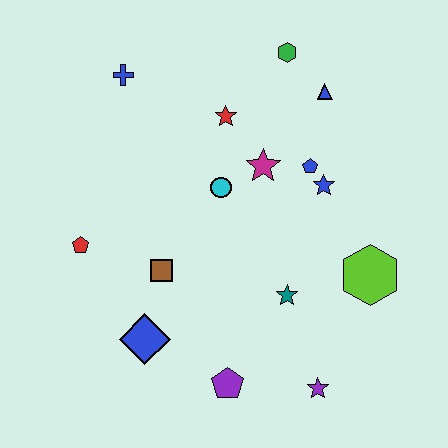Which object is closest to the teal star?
The lime hexagon is closest to the teal star.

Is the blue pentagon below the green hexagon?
Yes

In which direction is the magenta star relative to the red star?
The magenta star is below the red star.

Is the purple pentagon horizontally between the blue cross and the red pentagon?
No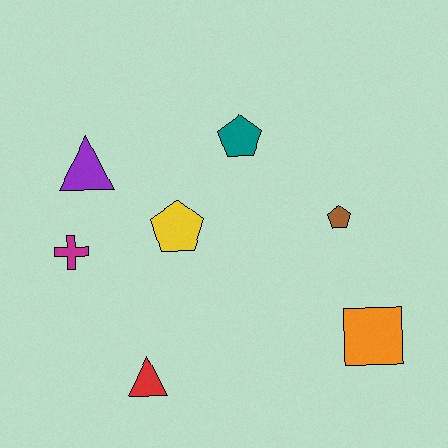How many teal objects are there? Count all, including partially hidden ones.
There is 1 teal object.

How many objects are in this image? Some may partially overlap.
There are 7 objects.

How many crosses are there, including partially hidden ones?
There is 1 cross.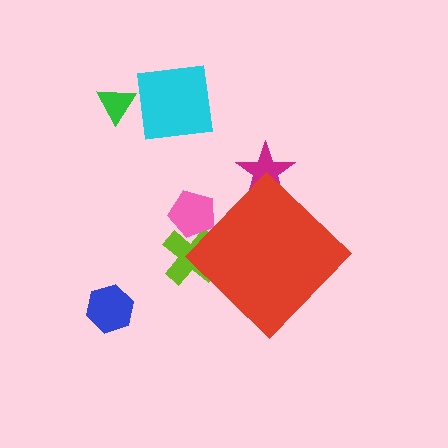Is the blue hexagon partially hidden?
No, the blue hexagon is fully visible.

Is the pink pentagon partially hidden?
Yes, the pink pentagon is partially hidden behind the red diamond.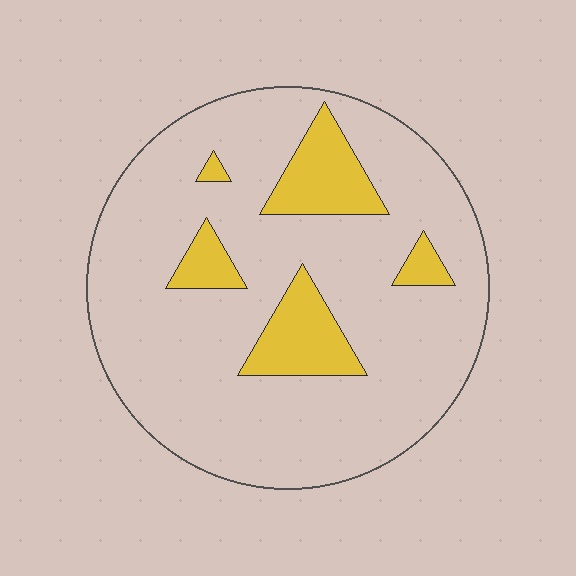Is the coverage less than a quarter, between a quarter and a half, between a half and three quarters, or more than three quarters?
Less than a quarter.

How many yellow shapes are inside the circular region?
5.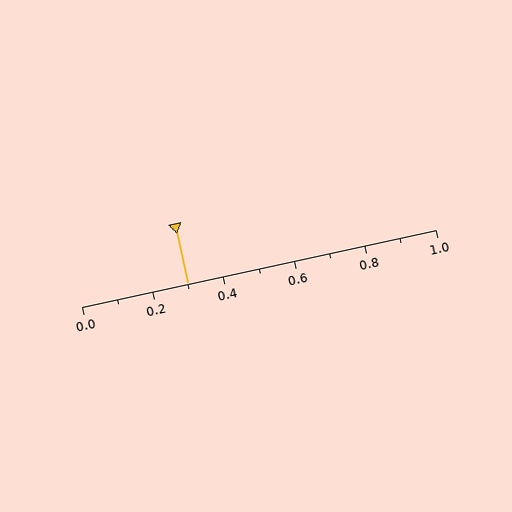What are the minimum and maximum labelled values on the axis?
The axis runs from 0.0 to 1.0.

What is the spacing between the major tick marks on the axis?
The major ticks are spaced 0.2 apart.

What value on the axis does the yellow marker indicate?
The marker indicates approximately 0.3.